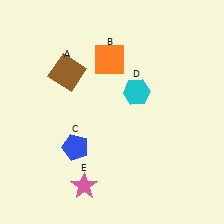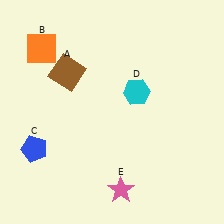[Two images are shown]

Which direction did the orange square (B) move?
The orange square (B) moved left.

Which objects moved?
The objects that moved are: the orange square (B), the blue pentagon (C), the pink star (E).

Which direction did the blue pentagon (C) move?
The blue pentagon (C) moved left.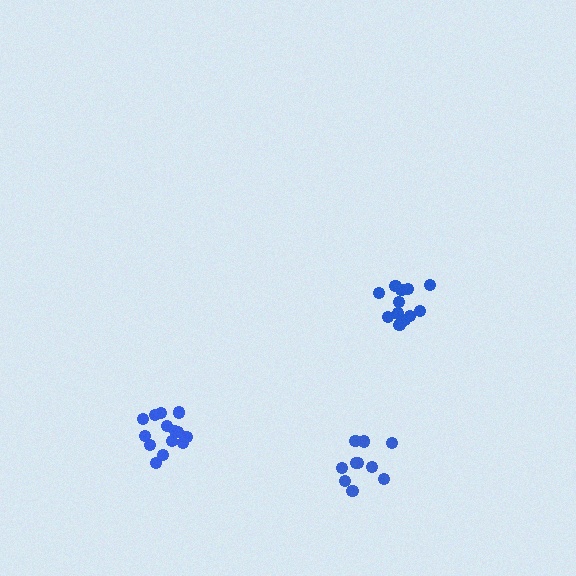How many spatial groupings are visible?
There are 3 spatial groupings.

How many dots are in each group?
Group 1: 14 dots, Group 2: 10 dots, Group 3: 12 dots (36 total).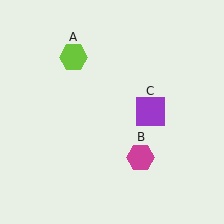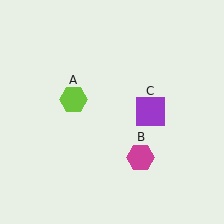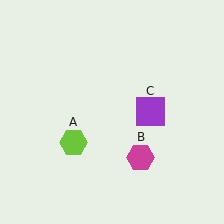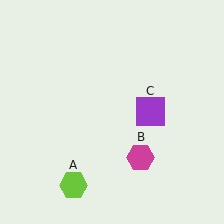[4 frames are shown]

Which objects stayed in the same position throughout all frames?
Magenta hexagon (object B) and purple square (object C) remained stationary.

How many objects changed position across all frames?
1 object changed position: lime hexagon (object A).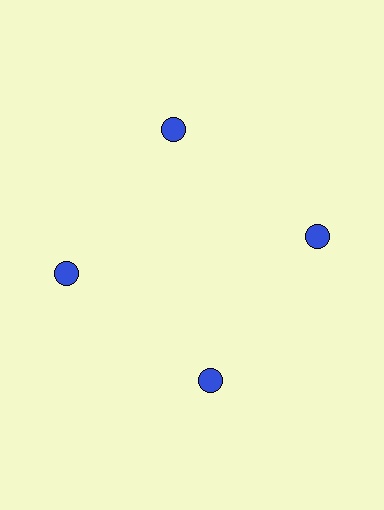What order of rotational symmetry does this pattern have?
This pattern has 4-fold rotational symmetry.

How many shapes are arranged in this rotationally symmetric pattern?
There are 4 shapes, arranged in 4 groups of 1.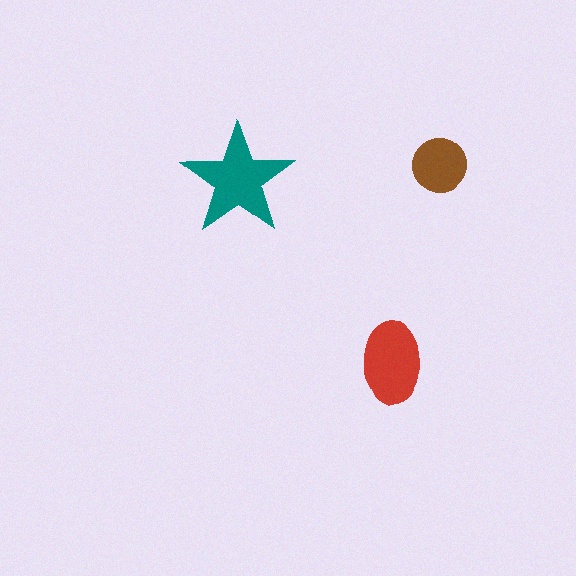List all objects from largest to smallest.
The teal star, the red ellipse, the brown circle.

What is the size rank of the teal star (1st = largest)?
1st.